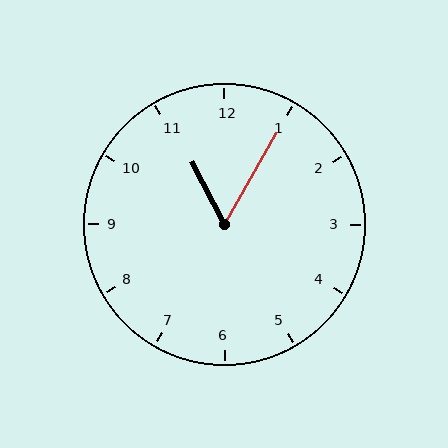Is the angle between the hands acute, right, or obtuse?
It is acute.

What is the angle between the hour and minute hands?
Approximately 58 degrees.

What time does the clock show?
11:05.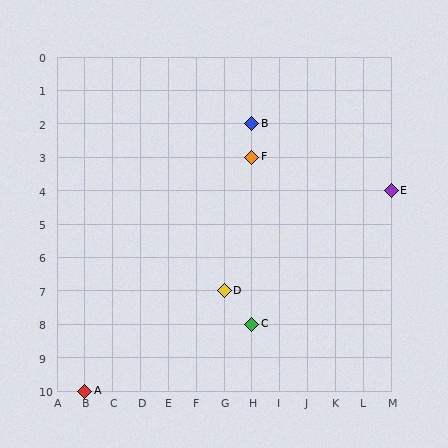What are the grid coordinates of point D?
Point D is at grid coordinates (G, 7).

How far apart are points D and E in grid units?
Points D and E are 6 columns and 3 rows apart (about 6.7 grid units diagonally).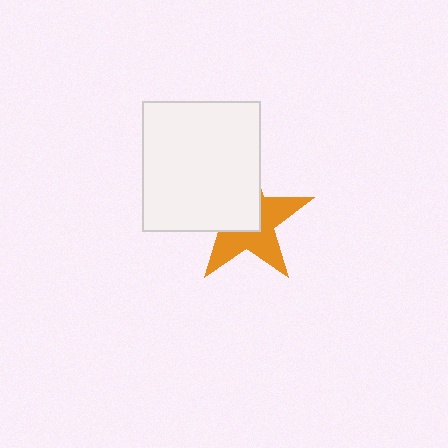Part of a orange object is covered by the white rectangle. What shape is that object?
It is a star.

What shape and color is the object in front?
The object in front is a white rectangle.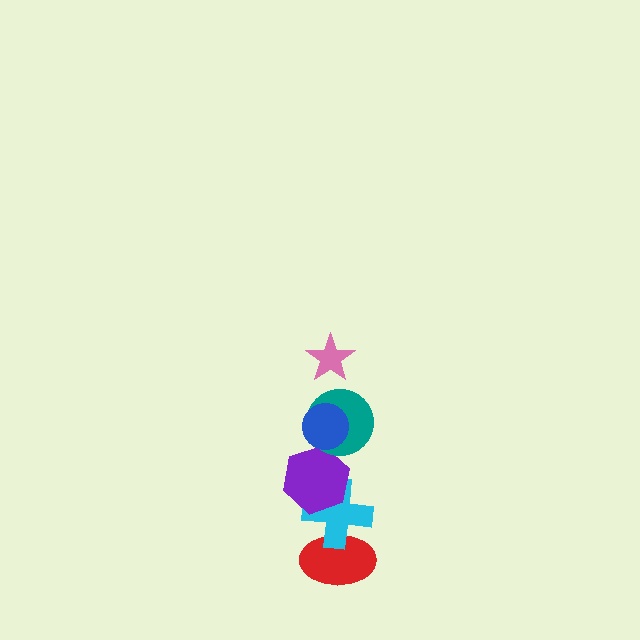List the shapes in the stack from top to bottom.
From top to bottom: the pink star, the blue circle, the teal circle, the purple hexagon, the cyan cross, the red ellipse.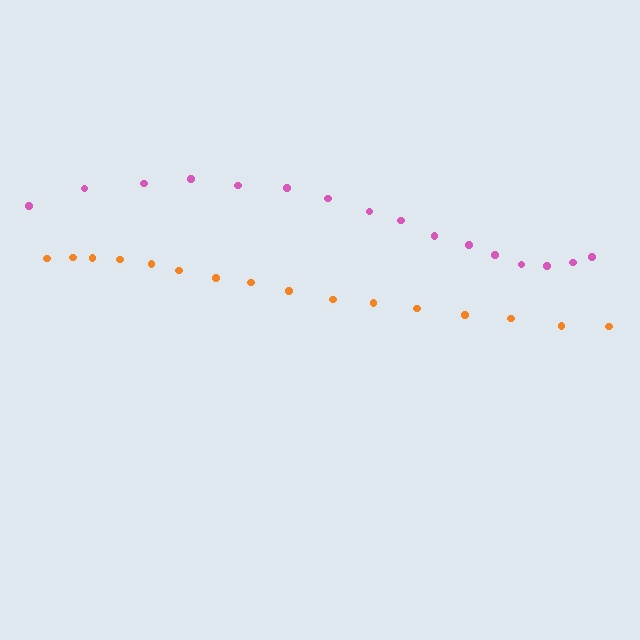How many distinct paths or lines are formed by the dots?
There are 2 distinct paths.